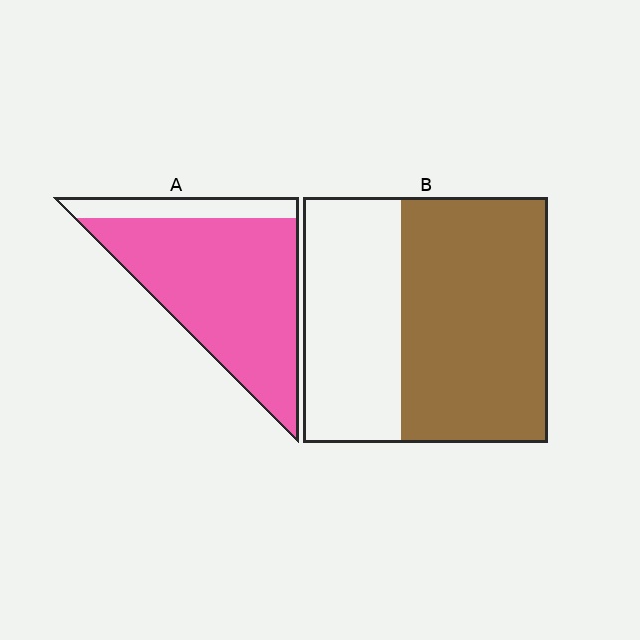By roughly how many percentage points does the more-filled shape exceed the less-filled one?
By roughly 25 percentage points (A over B).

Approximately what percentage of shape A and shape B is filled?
A is approximately 85% and B is approximately 60%.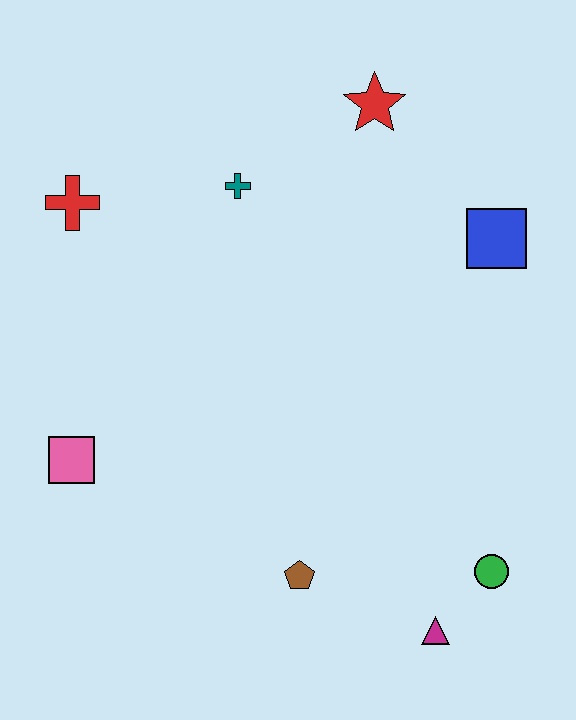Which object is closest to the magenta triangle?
The green circle is closest to the magenta triangle.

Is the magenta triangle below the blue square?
Yes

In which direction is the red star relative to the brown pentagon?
The red star is above the brown pentagon.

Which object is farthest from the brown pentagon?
The red star is farthest from the brown pentagon.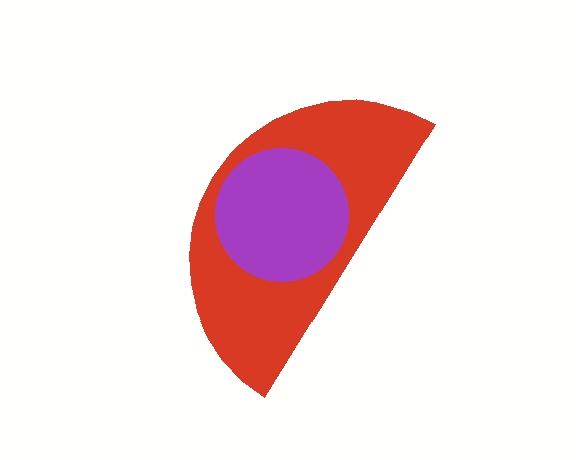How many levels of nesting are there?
2.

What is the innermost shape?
The purple circle.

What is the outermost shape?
The red semicircle.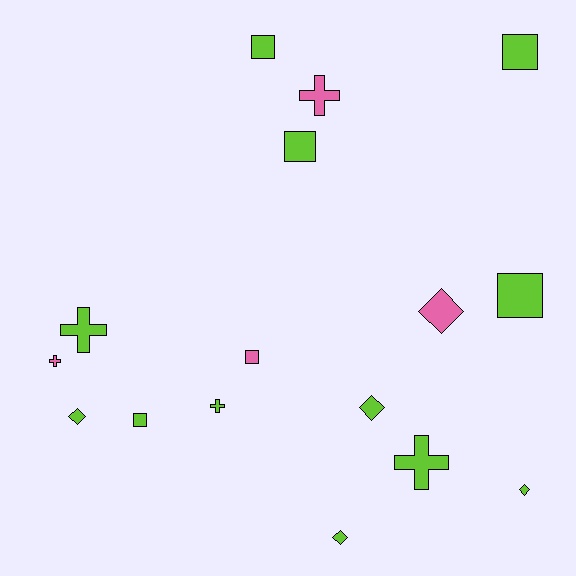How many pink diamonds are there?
There is 1 pink diamond.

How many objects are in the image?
There are 16 objects.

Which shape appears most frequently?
Square, with 6 objects.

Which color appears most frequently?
Lime, with 12 objects.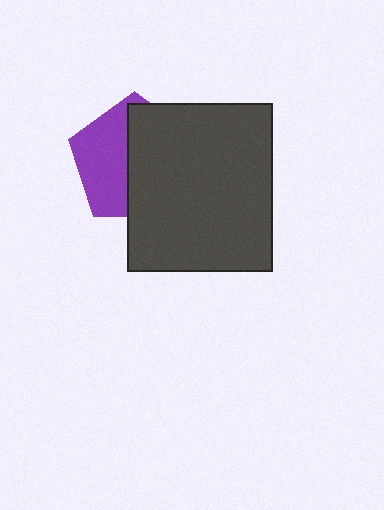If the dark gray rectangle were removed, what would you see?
You would see the complete purple pentagon.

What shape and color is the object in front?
The object in front is a dark gray rectangle.